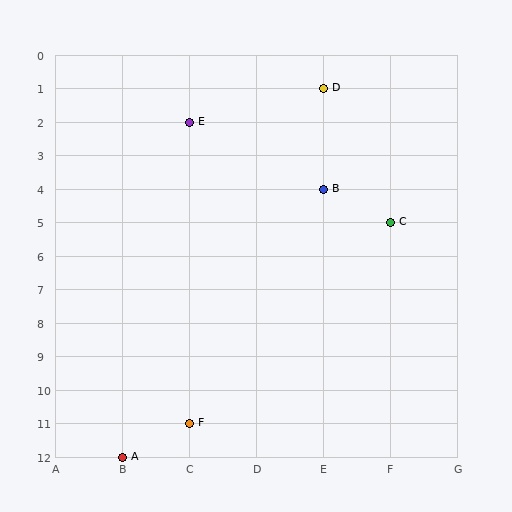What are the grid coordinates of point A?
Point A is at grid coordinates (B, 12).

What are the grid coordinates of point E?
Point E is at grid coordinates (C, 2).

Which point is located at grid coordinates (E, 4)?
Point B is at (E, 4).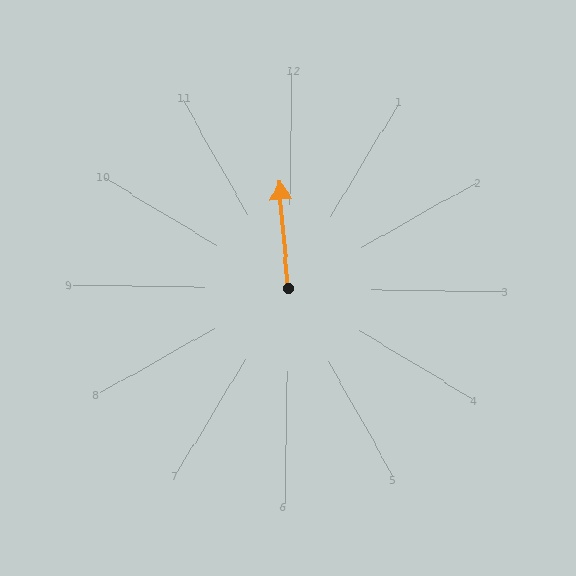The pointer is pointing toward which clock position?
Roughly 12 o'clock.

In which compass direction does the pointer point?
North.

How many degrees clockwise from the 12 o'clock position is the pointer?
Approximately 354 degrees.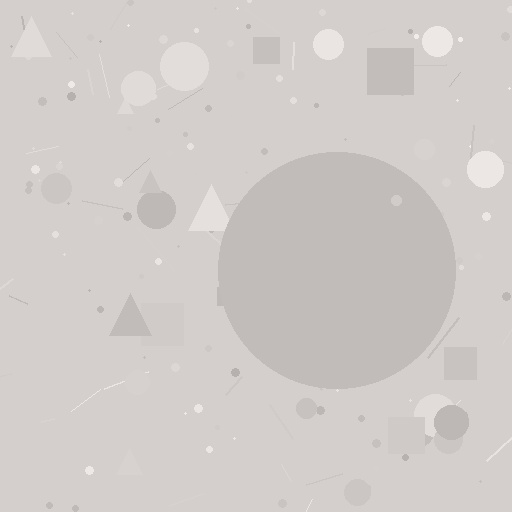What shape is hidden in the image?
A circle is hidden in the image.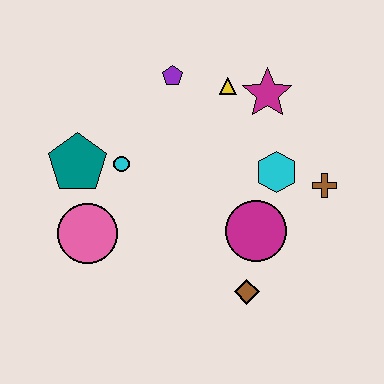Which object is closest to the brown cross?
The cyan hexagon is closest to the brown cross.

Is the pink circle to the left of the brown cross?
Yes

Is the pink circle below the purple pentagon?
Yes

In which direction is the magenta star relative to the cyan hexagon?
The magenta star is above the cyan hexagon.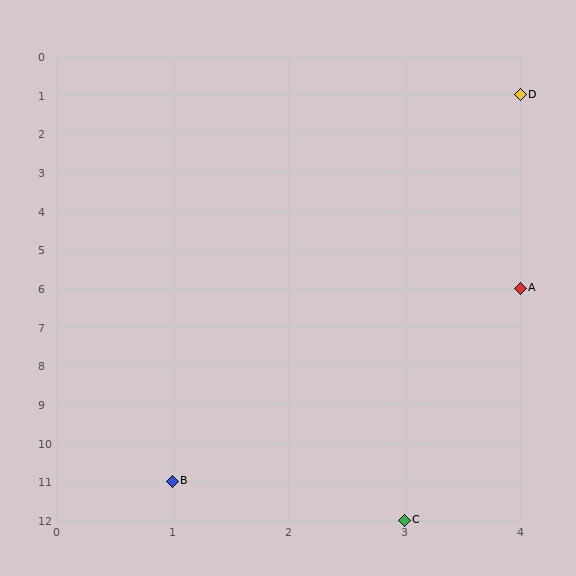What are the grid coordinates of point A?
Point A is at grid coordinates (4, 6).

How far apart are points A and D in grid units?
Points A and D are 5 rows apart.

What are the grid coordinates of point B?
Point B is at grid coordinates (1, 11).